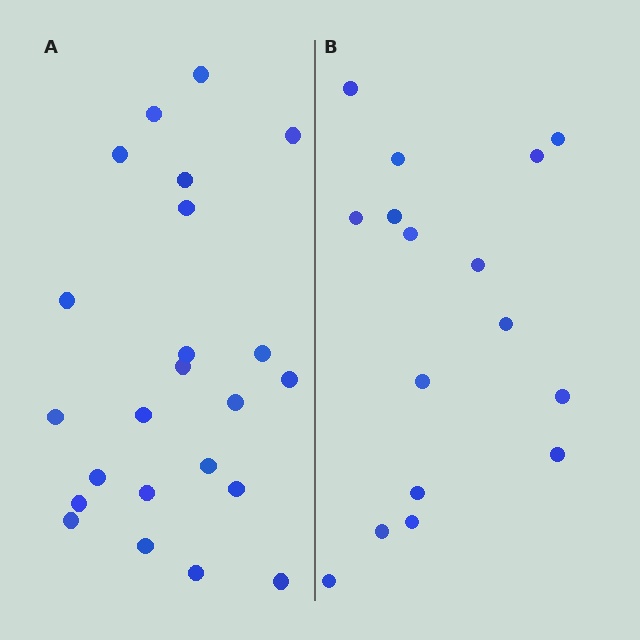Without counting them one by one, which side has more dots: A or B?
Region A (the left region) has more dots.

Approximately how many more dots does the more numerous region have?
Region A has roughly 8 or so more dots than region B.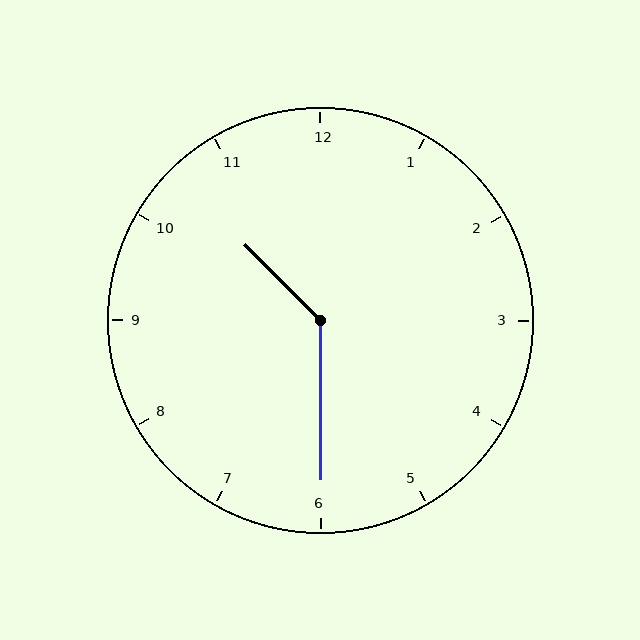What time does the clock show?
10:30.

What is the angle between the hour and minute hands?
Approximately 135 degrees.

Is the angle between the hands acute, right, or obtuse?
It is obtuse.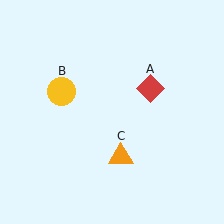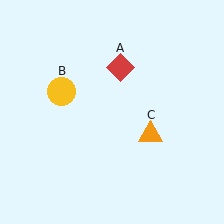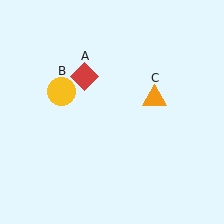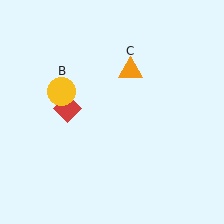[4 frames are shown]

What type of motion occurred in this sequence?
The red diamond (object A), orange triangle (object C) rotated counterclockwise around the center of the scene.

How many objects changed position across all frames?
2 objects changed position: red diamond (object A), orange triangle (object C).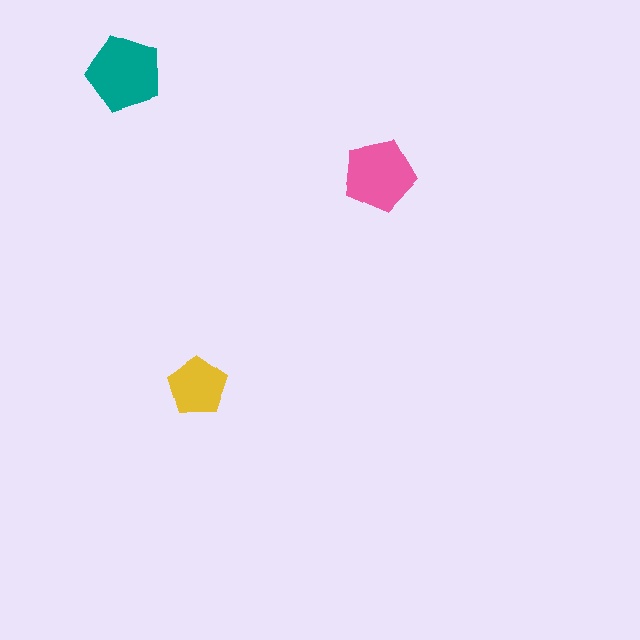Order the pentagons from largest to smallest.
the teal one, the pink one, the yellow one.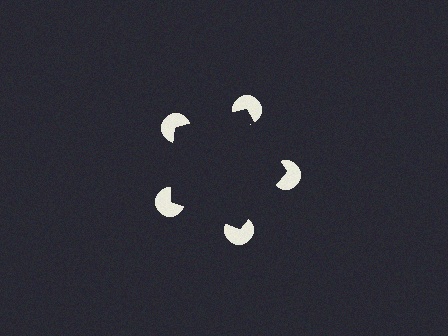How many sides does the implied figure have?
5 sides.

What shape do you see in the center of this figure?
An illusory pentagon — its edges are inferred from the aligned wedge cuts in the pac-man discs, not physically drawn.